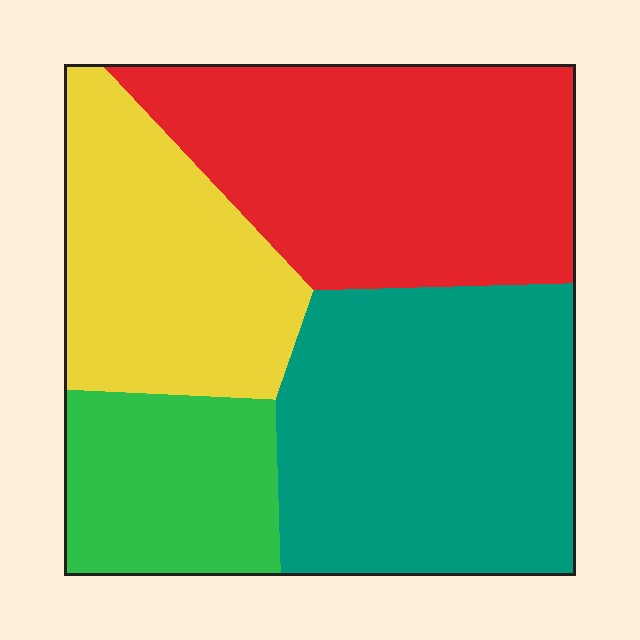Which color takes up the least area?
Green, at roughly 15%.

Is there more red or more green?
Red.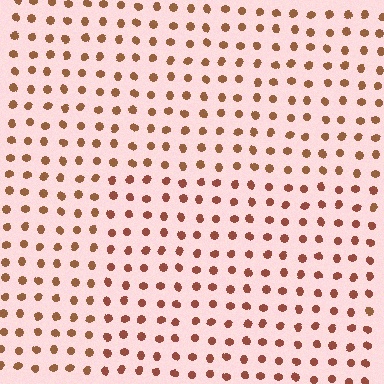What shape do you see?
I see a rectangle.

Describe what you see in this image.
The image is filled with small brown elements in a uniform arrangement. A rectangle-shaped region is visible where the elements are tinted to a slightly different hue, forming a subtle color boundary.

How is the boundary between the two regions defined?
The boundary is defined purely by a slight shift in hue (about 16 degrees). Spacing, size, and orientation are identical on both sides.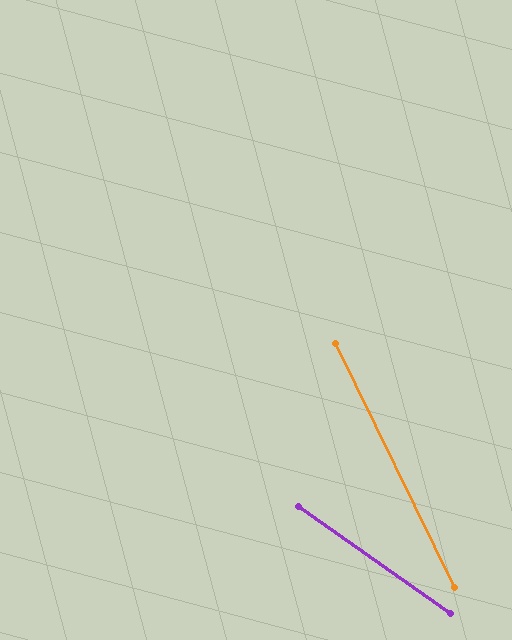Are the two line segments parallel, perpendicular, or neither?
Neither parallel nor perpendicular — they differ by about 29°.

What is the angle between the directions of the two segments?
Approximately 29 degrees.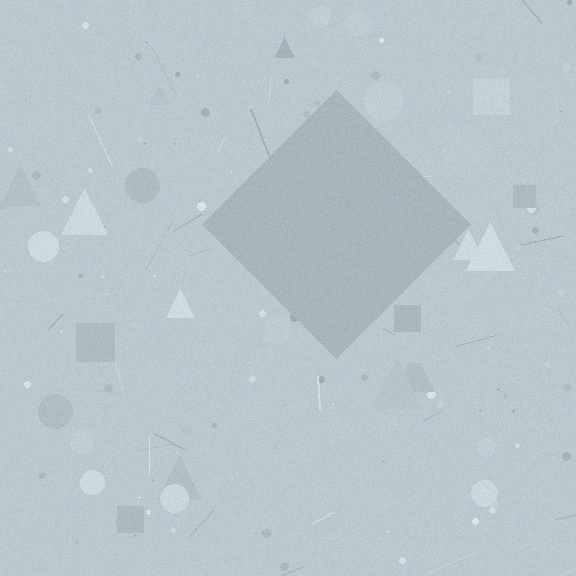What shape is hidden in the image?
A diamond is hidden in the image.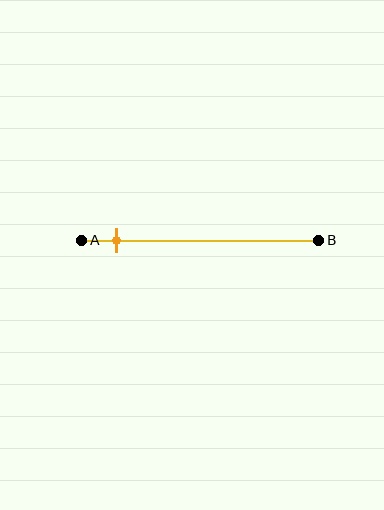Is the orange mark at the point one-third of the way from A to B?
No, the mark is at about 15% from A, not at the 33% one-third point.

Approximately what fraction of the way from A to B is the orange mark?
The orange mark is approximately 15% of the way from A to B.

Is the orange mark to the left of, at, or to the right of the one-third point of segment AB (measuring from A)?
The orange mark is to the left of the one-third point of segment AB.